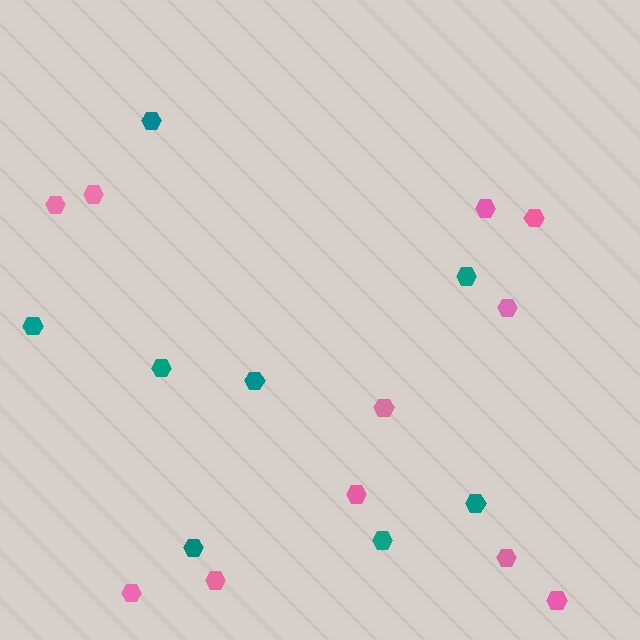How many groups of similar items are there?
There are 2 groups: one group of teal hexagons (8) and one group of pink hexagons (11).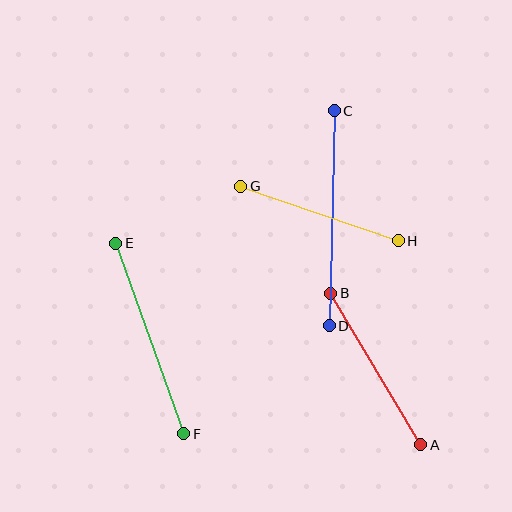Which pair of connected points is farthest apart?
Points C and D are farthest apart.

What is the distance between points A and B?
The distance is approximately 176 pixels.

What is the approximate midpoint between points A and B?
The midpoint is at approximately (376, 369) pixels.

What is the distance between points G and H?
The distance is approximately 167 pixels.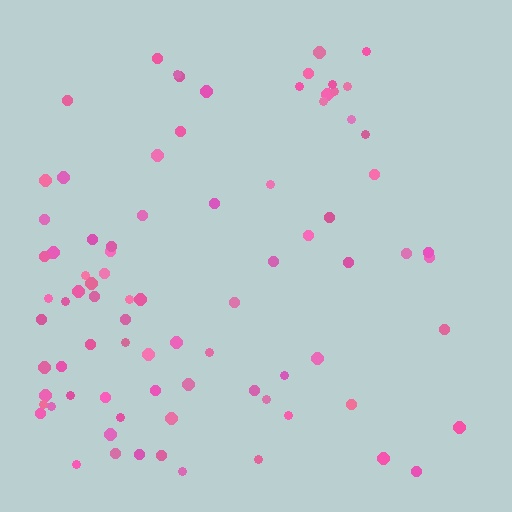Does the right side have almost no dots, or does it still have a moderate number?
Still a moderate number, just noticeably fewer than the left.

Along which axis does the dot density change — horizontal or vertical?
Horizontal.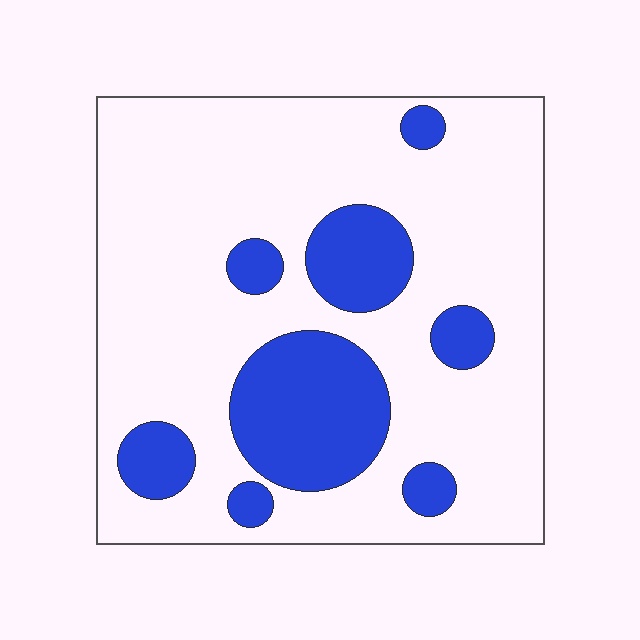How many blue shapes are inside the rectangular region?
8.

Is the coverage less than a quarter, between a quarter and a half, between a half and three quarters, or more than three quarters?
Less than a quarter.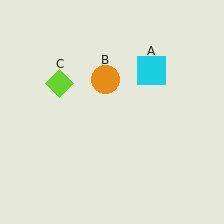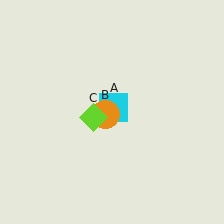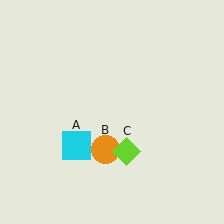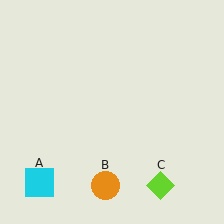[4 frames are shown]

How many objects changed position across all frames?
3 objects changed position: cyan square (object A), orange circle (object B), lime diamond (object C).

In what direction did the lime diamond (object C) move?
The lime diamond (object C) moved down and to the right.